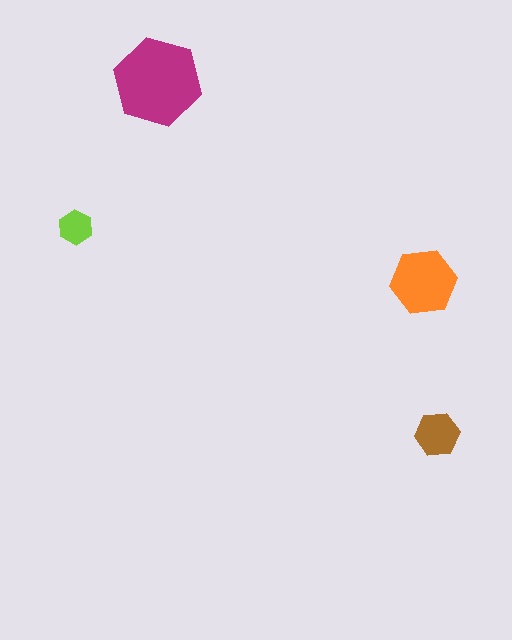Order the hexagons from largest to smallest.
the magenta one, the orange one, the brown one, the lime one.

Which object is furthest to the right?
The brown hexagon is rightmost.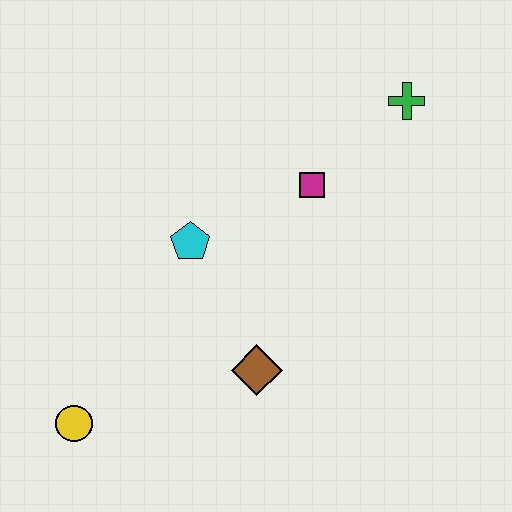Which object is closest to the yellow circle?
The brown diamond is closest to the yellow circle.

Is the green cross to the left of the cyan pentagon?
No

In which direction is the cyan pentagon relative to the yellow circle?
The cyan pentagon is above the yellow circle.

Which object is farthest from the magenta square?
The yellow circle is farthest from the magenta square.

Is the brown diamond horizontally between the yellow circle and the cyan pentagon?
No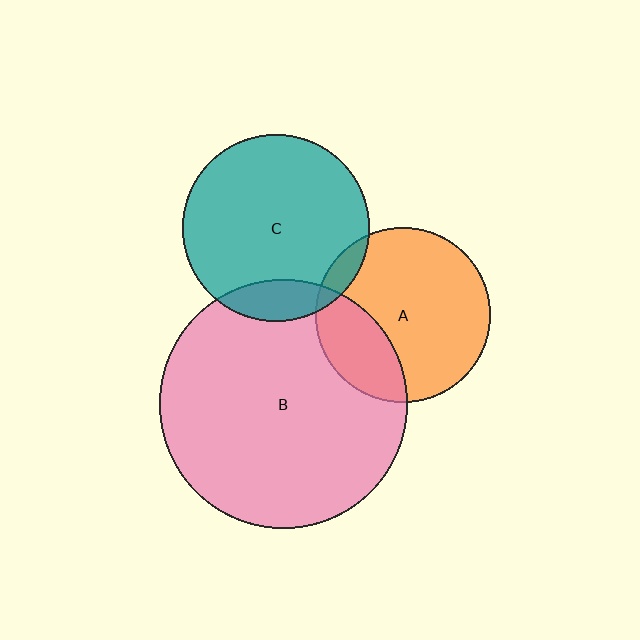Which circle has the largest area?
Circle B (pink).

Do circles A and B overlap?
Yes.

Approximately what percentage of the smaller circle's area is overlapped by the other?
Approximately 25%.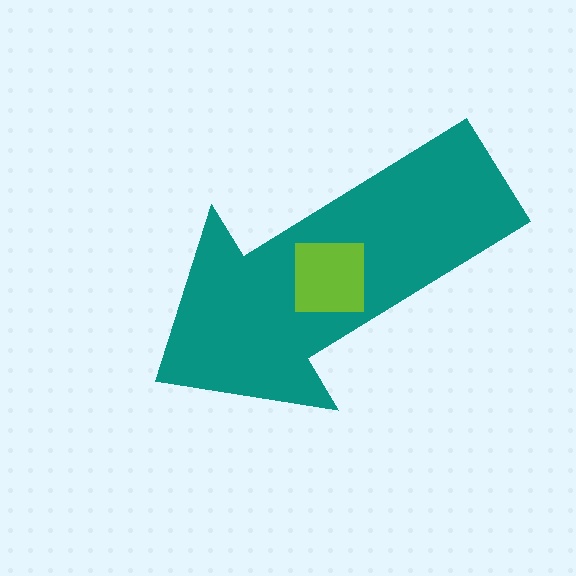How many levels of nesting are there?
2.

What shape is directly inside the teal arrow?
The lime square.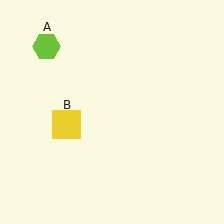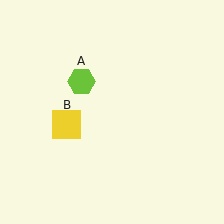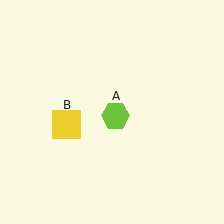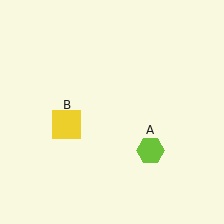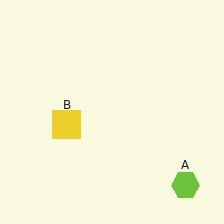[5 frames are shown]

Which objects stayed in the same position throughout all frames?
Yellow square (object B) remained stationary.